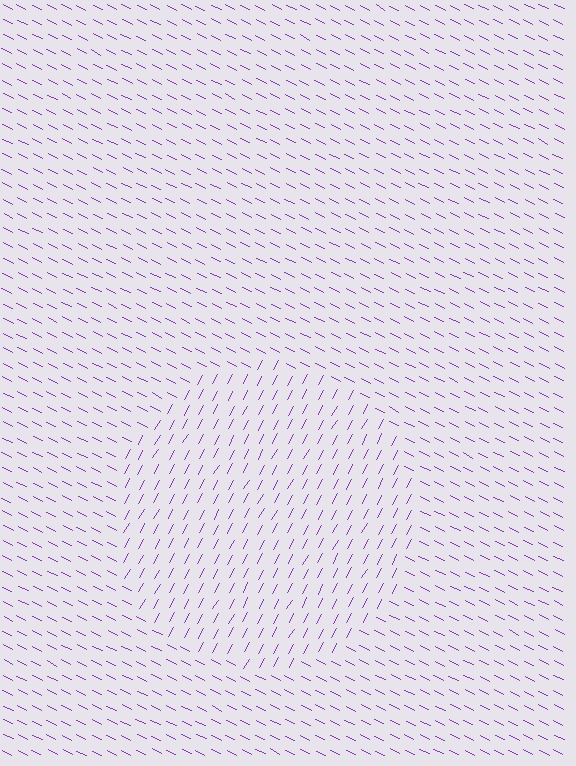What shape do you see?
I see a circle.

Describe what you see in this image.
The image is filled with small purple line segments. A circle region in the image has lines oriented differently from the surrounding lines, creating a visible texture boundary.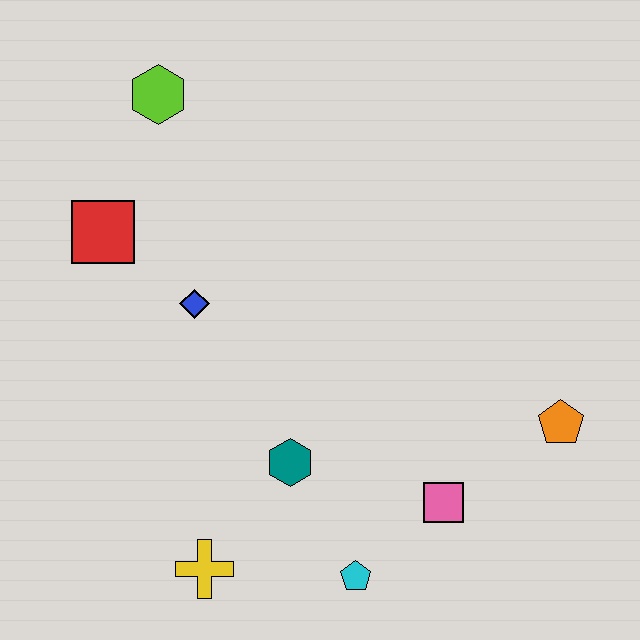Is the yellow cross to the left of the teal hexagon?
Yes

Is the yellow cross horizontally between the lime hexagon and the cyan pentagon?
Yes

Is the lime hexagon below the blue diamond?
No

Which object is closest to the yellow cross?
The teal hexagon is closest to the yellow cross.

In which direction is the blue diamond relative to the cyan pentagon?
The blue diamond is above the cyan pentagon.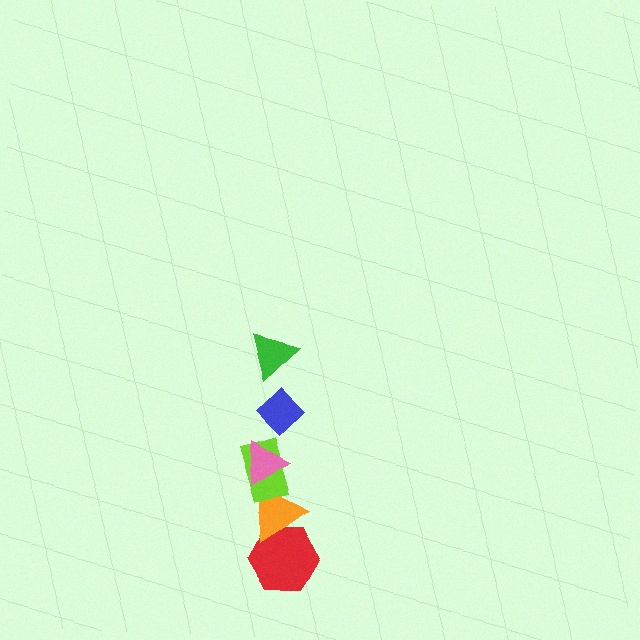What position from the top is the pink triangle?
The pink triangle is 3rd from the top.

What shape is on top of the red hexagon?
The orange triangle is on top of the red hexagon.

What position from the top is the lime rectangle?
The lime rectangle is 4th from the top.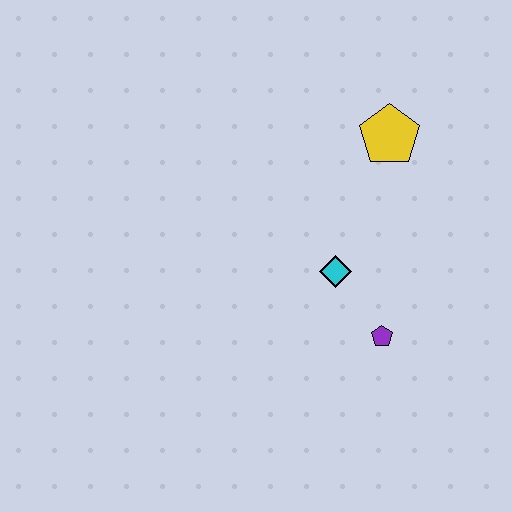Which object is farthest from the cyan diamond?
The yellow pentagon is farthest from the cyan diamond.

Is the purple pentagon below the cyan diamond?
Yes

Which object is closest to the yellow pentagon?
The cyan diamond is closest to the yellow pentagon.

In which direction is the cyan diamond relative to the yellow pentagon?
The cyan diamond is below the yellow pentagon.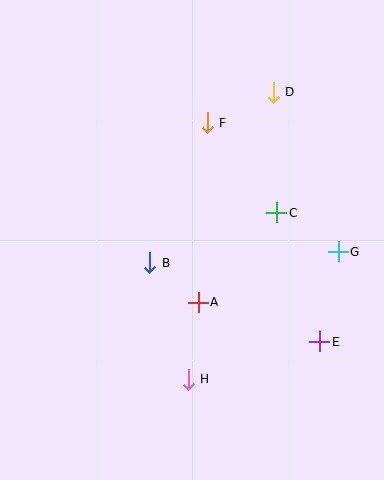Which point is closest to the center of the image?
Point B at (150, 263) is closest to the center.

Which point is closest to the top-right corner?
Point D is closest to the top-right corner.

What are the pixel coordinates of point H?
Point H is at (188, 379).